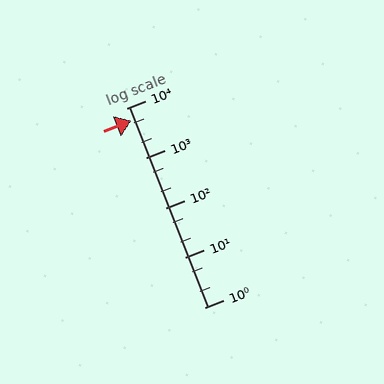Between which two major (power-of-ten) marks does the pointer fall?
The pointer is between 1000 and 10000.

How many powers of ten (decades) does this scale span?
The scale spans 4 decades, from 1 to 10000.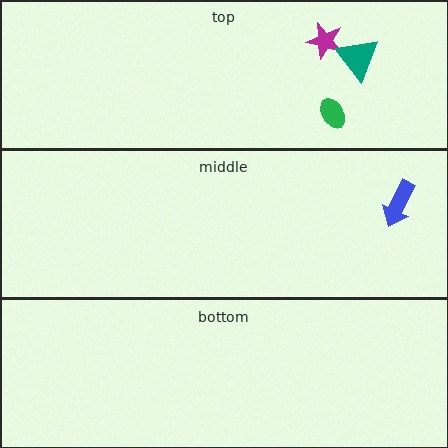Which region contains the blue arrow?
The middle region.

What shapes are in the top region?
The magenta star, the green ellipse, the teal triangle.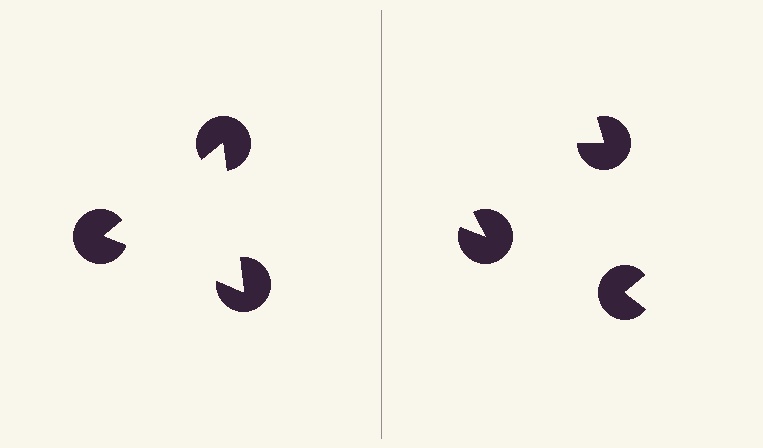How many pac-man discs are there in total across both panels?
6 — 3 on each side.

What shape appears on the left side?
An illusory triangle.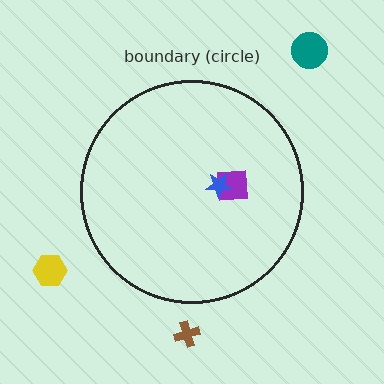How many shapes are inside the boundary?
2 inside, 3 outside.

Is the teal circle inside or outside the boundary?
Outside.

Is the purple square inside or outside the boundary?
Inside.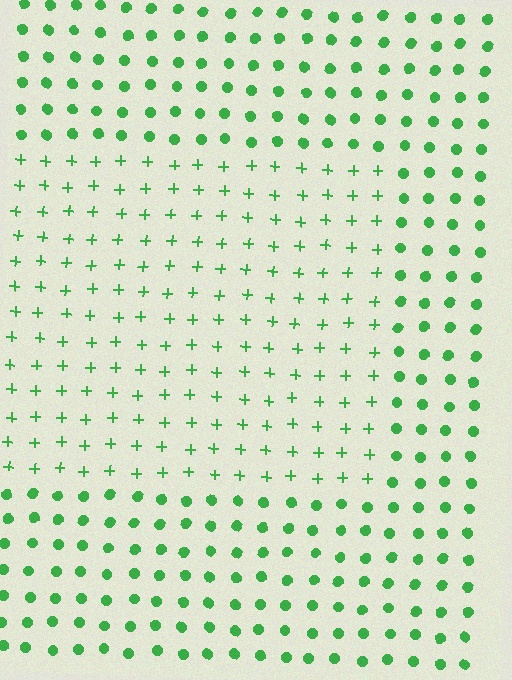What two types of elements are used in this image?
The image uses plus signs inside the rectangle region and circles outside it.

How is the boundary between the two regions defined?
The boundary is defined by a change in element shape: plus signs inside vs. circles outside. All elements share the same color and spacing.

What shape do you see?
I see a rectangle.